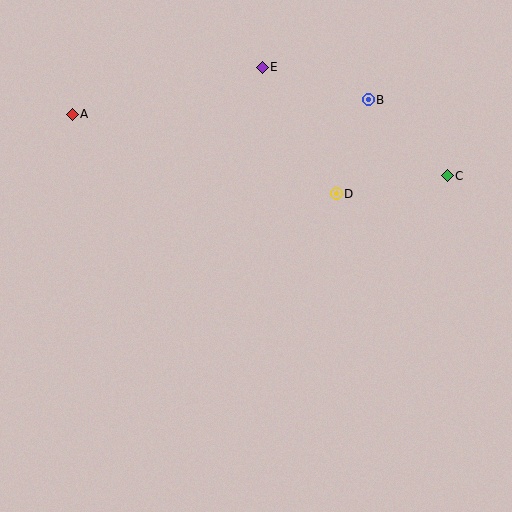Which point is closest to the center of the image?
Point D at (336, 194) is closest to the center.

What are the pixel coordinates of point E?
Point E is at (262, 67).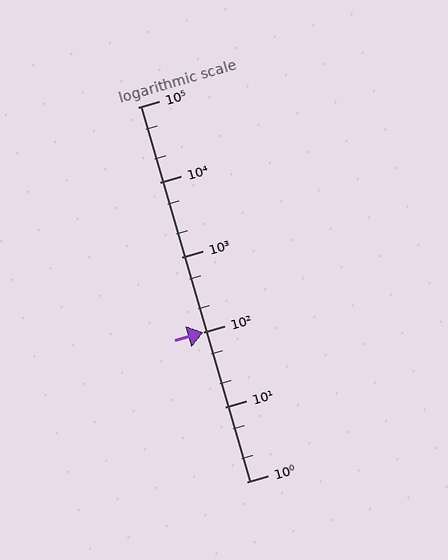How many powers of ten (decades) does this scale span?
The scale spans 5 decades, from 1 to 100000.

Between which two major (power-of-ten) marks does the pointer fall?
The pointer is between 100 and 1000.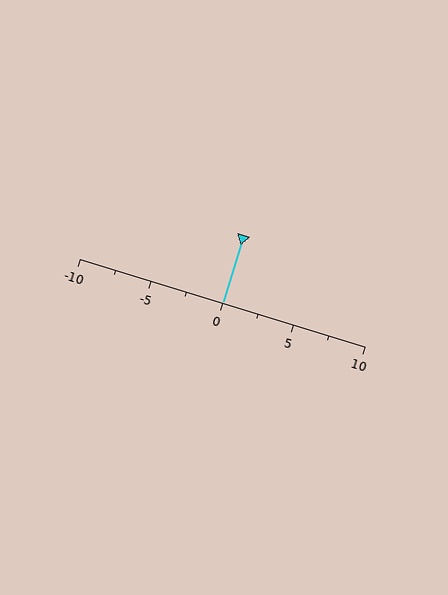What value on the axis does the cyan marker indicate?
The marker indicates approximately 0.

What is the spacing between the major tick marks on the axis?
The major ticks are spaced 5 apart.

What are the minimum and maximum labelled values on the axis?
The axis runs from -10 to 10.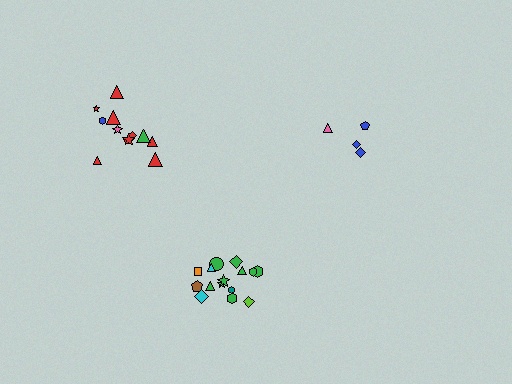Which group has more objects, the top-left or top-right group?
The top-left group.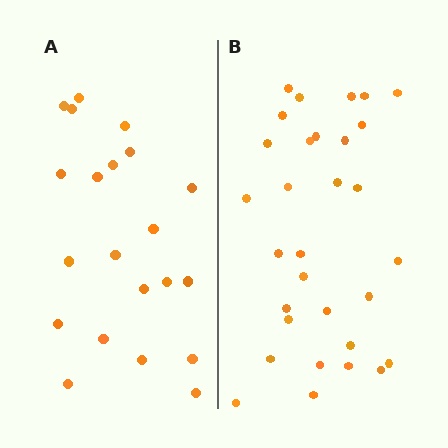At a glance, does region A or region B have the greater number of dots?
Region B (the right region) has more dots.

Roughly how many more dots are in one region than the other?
Region B has roughly 10 or so more dots than region A.